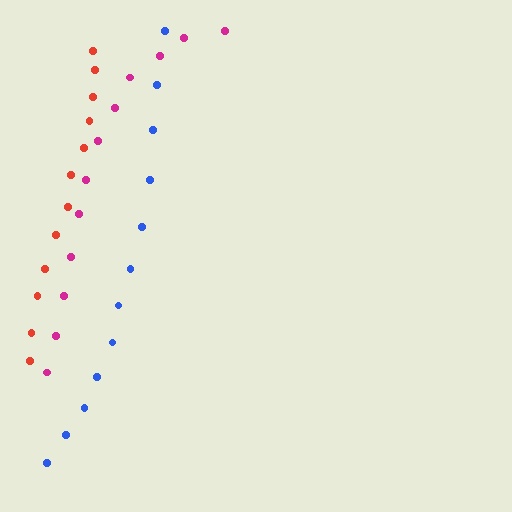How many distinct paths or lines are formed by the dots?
There are 3 distinct paths.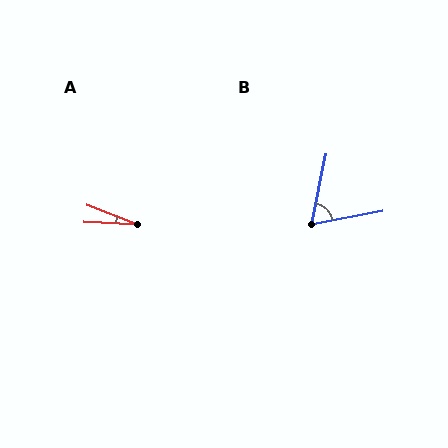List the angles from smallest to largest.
A (18°), B (67°).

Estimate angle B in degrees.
Approximately 67 degrees.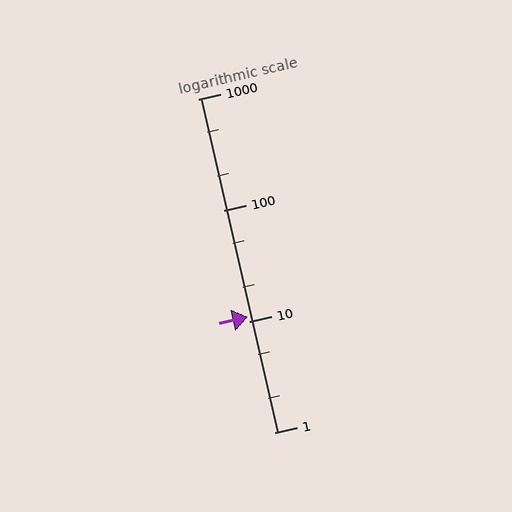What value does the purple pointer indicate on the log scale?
The pointer indicates approximately 11.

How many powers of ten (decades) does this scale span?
The scale spans 3 decades, from 1 to 1000.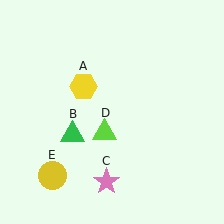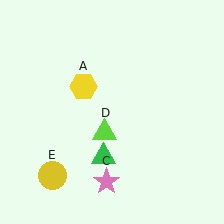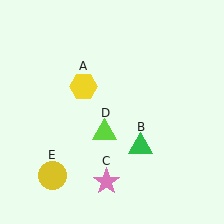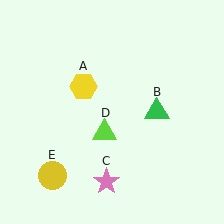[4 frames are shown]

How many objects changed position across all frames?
1 object changed position: green triangle (object B).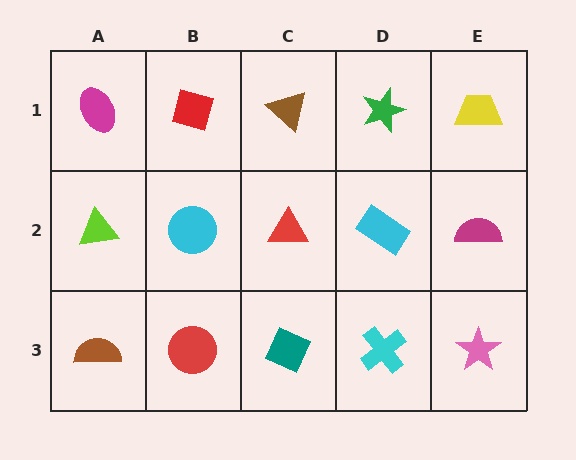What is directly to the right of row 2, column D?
A magenta semicircle.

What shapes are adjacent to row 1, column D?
A cyan rectangle (row 2, column D), a brown triangle (row 1, column C), a yellow trapezoid (row 1, column E).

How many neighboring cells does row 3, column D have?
3.